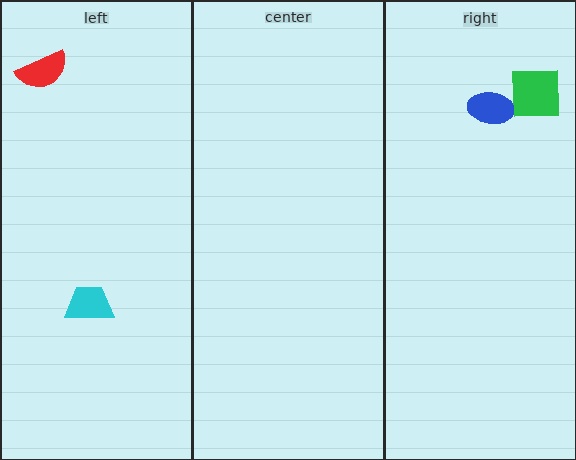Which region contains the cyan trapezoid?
The left region.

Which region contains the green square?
The right region.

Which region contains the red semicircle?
The left region.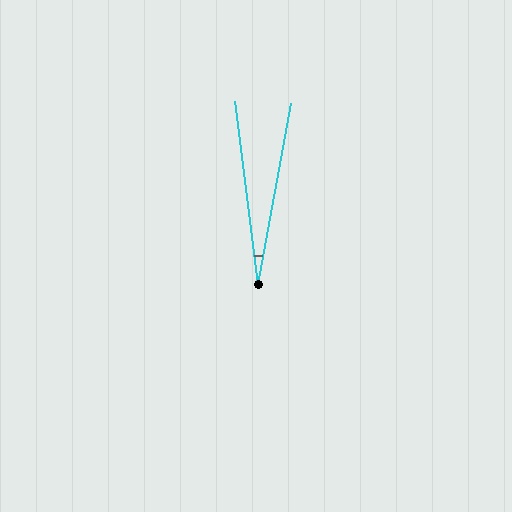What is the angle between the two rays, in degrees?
Approximately 18 degrees.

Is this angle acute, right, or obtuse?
It is acute.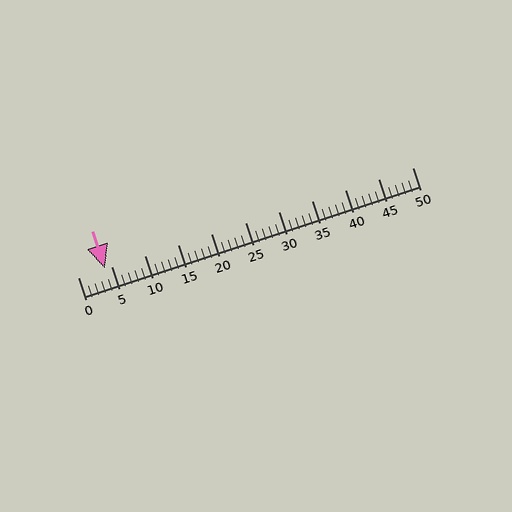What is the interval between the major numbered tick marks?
The major tick marks are spaced 5 units apart.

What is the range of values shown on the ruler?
The ruler shows values from 0 to 50.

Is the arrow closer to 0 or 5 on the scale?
The arrow is closer to 5.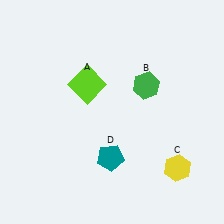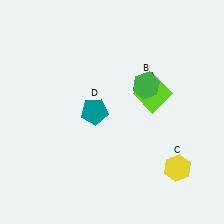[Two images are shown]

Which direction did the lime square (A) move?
The lime square (A) moved right.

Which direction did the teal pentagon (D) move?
The teal pentagon (D) moved up.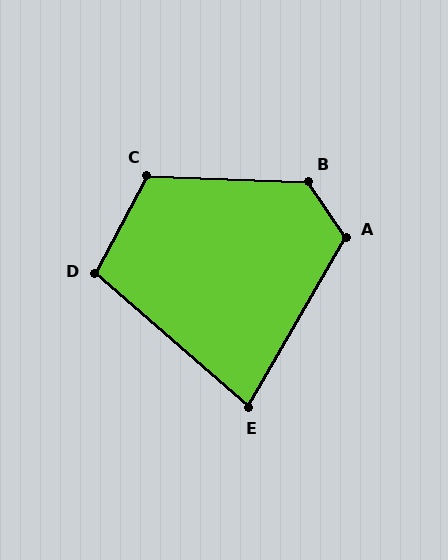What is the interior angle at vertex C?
Approximately 116 degrees (obtuse).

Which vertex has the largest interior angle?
B, at approximately 126 degrees.